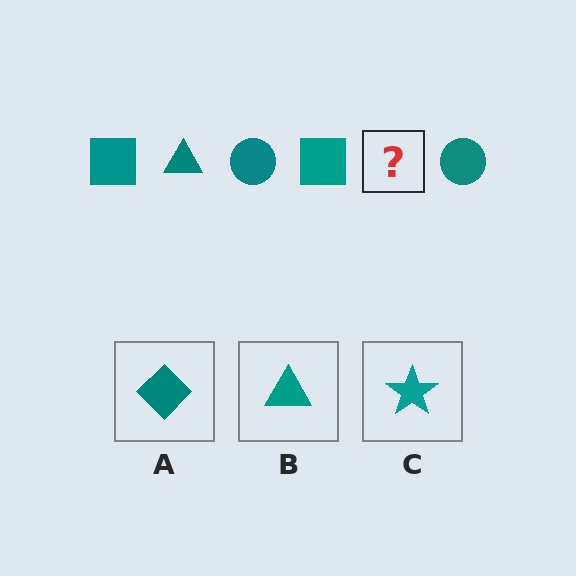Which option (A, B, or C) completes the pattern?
B.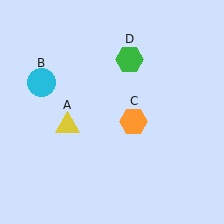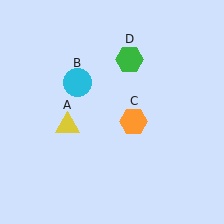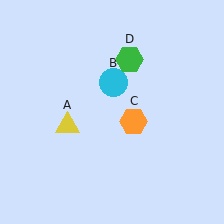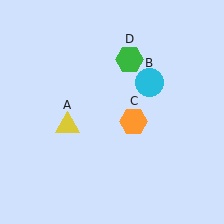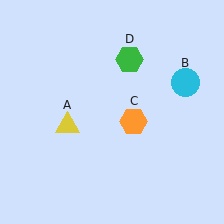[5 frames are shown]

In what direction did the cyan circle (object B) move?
The cyan circle (object B) moved right.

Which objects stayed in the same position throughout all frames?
Yellow triangle (object A) and orange hexagon (object C) and green hexagon (object D) remained stationary.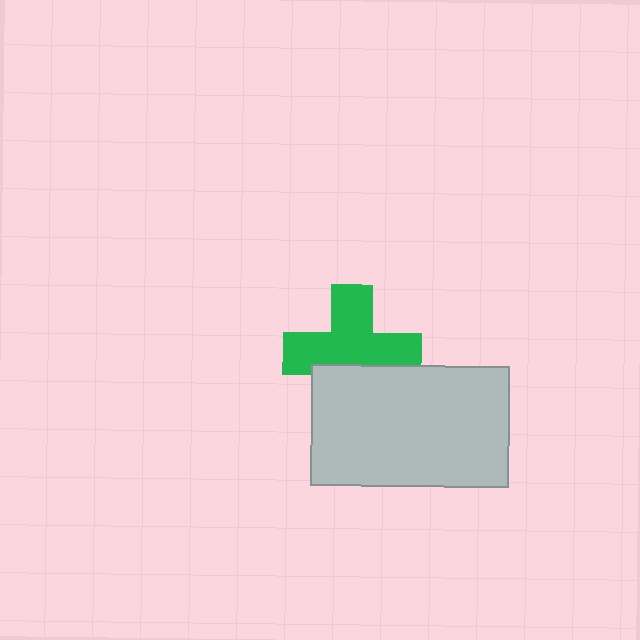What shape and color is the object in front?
The object in front is a light gray rectangle.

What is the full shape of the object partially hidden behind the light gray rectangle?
The partially hidden object is a green cross.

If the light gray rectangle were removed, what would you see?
You would see the complete green cross.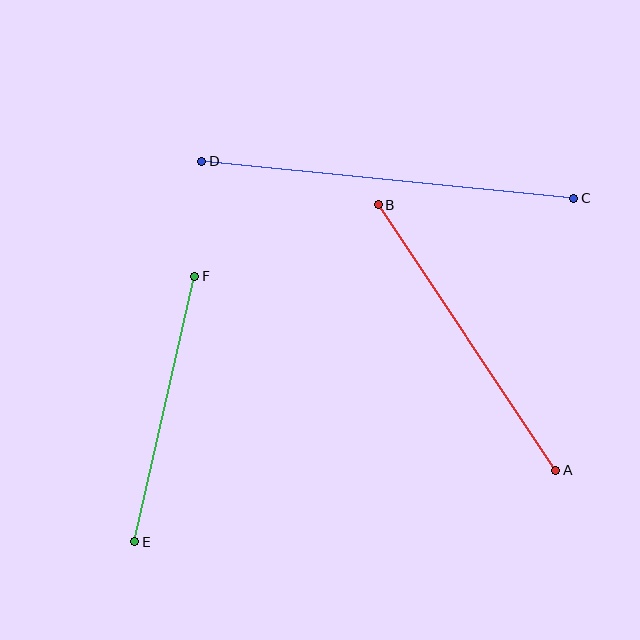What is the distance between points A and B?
The distance is approximately 319 pixels.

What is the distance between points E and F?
The distance is approximately 272 pixels.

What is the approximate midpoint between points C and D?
The midpoint is at approximately (388, 180) pixels.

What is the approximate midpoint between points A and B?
The midpoint is at approximately (467, 338) pixels.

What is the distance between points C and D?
The distance is approximately 374 pixels.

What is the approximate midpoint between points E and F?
The midpoint is at approximately (165, 409) pixels.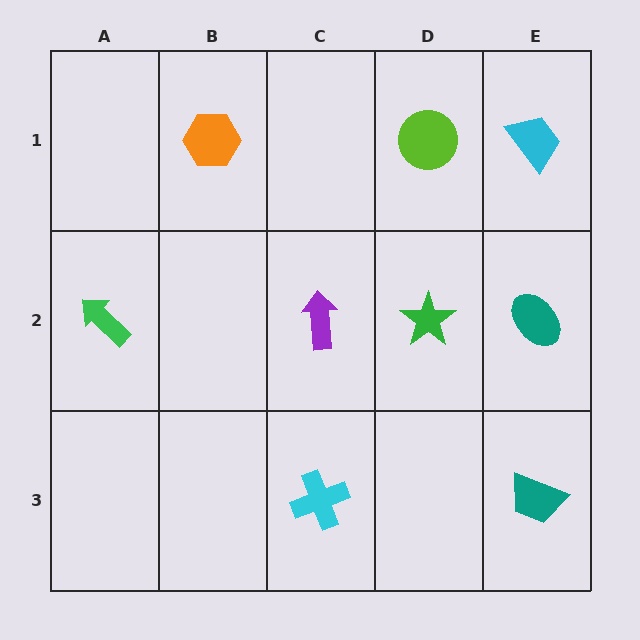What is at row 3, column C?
A cyan cross.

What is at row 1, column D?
A lime circle.